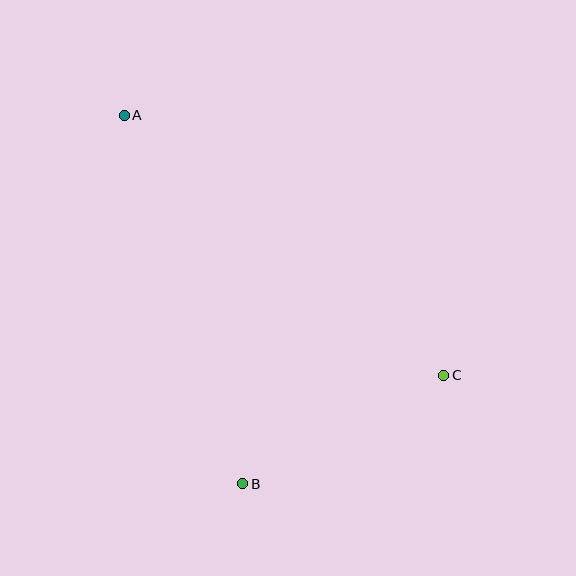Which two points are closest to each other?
Points B and C are closest to each other.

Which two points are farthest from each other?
Points A and C are farthest from each other.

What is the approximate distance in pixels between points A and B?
The distance between A and B is approximately 387 pixels.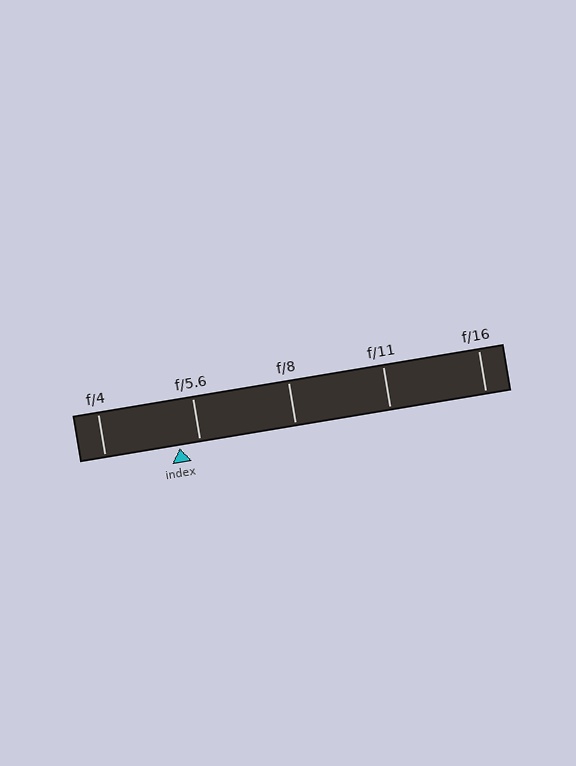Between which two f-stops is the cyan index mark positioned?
The index mark is between f/4 and f/5.6.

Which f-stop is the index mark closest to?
The index mark is closest to f/5.6.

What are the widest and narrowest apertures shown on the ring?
The widest aperture shown is f/4 and the narrowest is f/16.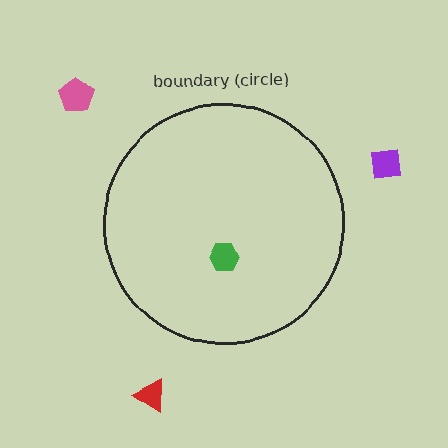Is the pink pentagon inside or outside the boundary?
Outside.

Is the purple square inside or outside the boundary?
Outside.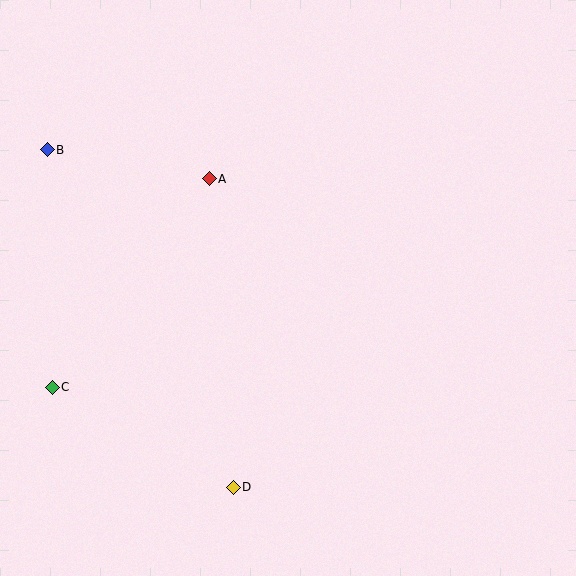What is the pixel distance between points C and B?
The distance between C and B is 237 pixels.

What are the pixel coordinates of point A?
Point A is at (209, 179).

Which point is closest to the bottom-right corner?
Point D is closest to the bottom-right corner.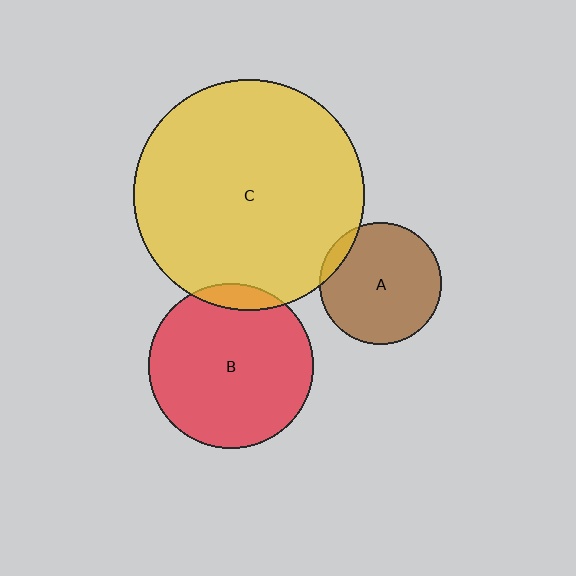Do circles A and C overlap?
Yes.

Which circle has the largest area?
Circle C (yellow).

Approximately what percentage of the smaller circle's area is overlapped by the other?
Approximately 5%.